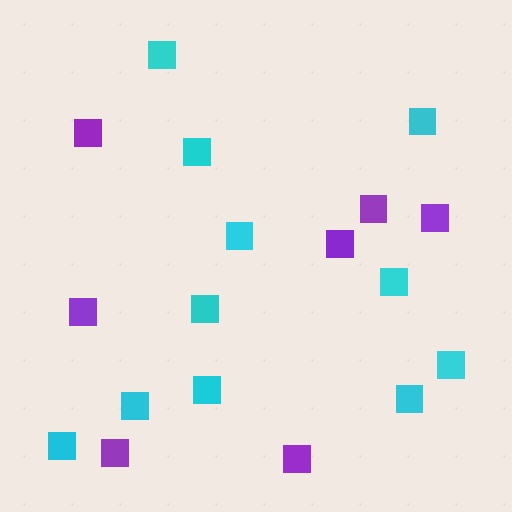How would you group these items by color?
There are 2 groups: one group of purple squares (7) and one group of cyan squares (11).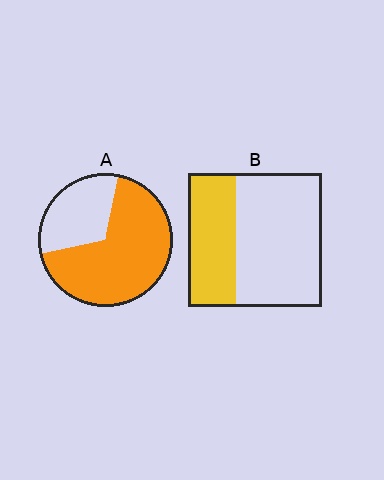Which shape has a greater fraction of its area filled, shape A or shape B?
Shape A.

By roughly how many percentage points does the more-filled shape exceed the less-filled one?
By roughly 35 percentage points (A over B).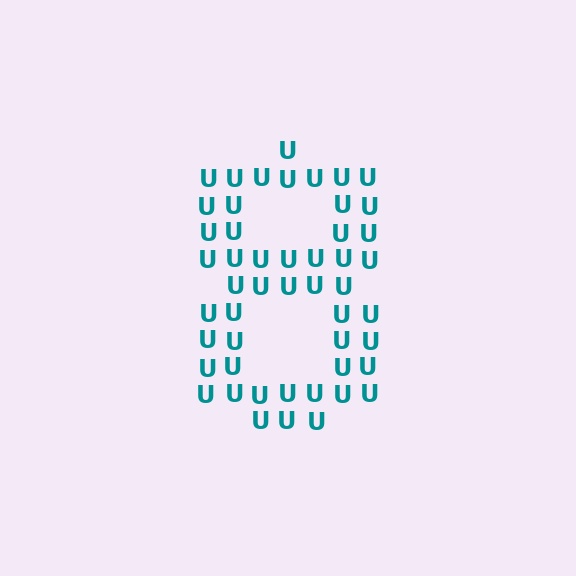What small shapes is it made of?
It is made of small letter U's.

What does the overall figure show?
The overall figure shows the digit 8.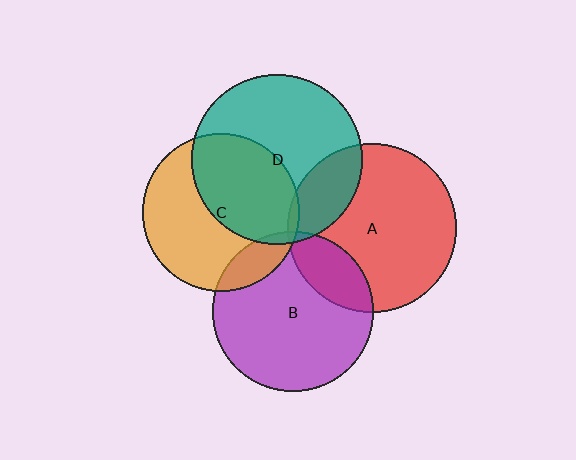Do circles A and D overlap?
Yes.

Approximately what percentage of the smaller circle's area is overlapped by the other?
Approximately 20%.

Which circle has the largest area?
Circle D (teal).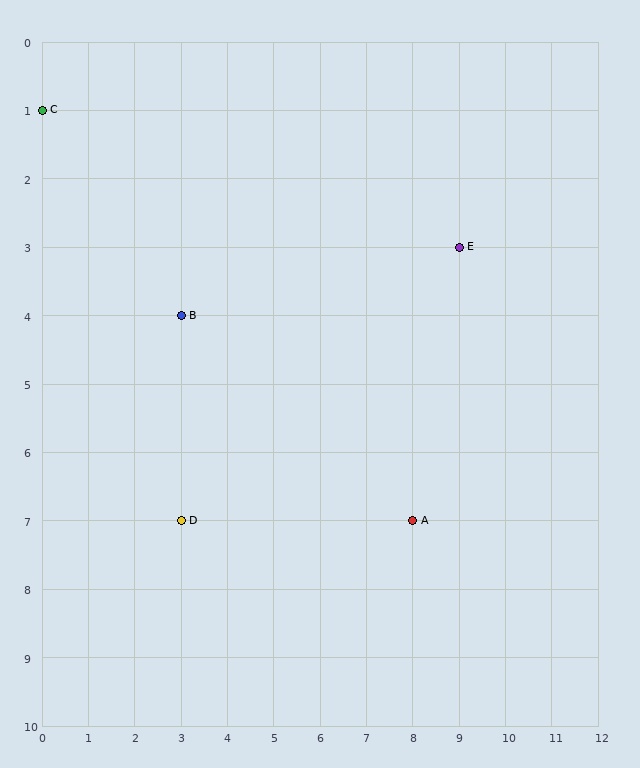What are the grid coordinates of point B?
Point B is at grid coordinates (3, 4).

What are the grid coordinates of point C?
Point C is at grid coordinates (0, 1).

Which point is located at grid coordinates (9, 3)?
Point E is at (9, 3).